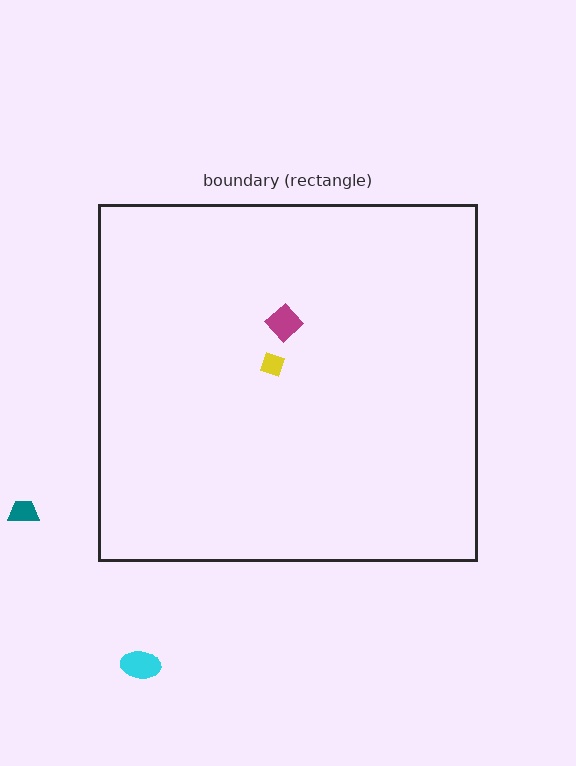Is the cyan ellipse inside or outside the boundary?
Outside.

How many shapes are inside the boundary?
2 inside, 2 outside.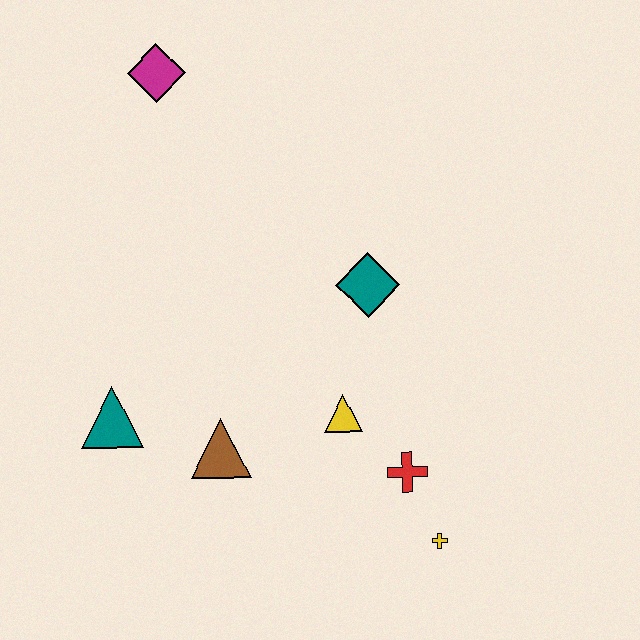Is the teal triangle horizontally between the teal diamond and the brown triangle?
No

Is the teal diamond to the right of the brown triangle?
Yes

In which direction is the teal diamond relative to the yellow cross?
The teal diamond is above the yellow cross.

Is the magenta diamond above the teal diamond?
Yes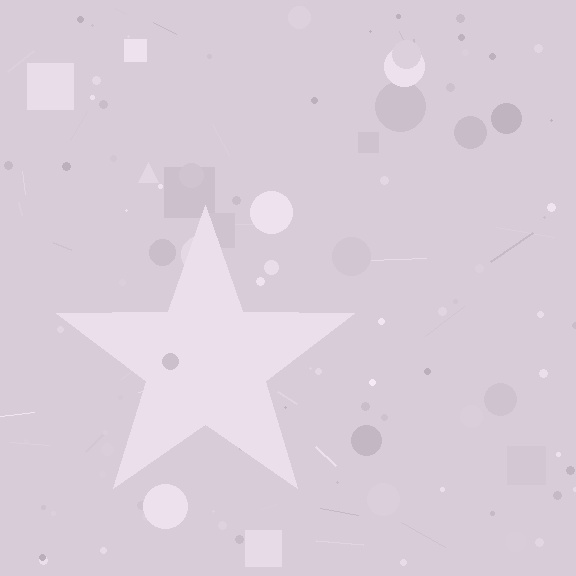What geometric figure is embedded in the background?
A star is embedded in the background.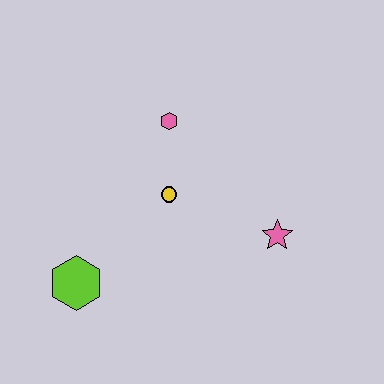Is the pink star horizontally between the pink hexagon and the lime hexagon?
No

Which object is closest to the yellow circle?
The pink hexagon is closest to the yellow circle.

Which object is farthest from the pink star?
The lime hexagon is farthest from the pink star.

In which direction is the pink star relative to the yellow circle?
The pink star is to the right of the yellow circle.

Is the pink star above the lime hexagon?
Yes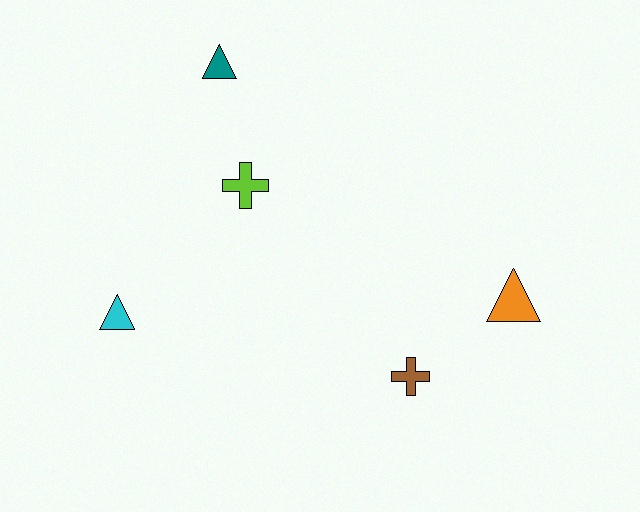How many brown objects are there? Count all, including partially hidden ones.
There is 1 brown object.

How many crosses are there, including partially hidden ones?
There are 2 crosses.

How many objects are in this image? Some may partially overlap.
There are 5 objects.